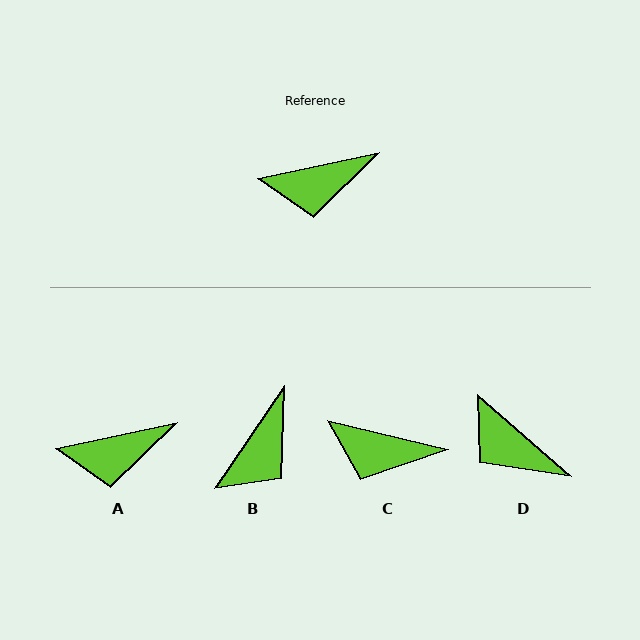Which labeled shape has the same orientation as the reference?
A.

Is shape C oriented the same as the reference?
No, it is off by about 25 degrees.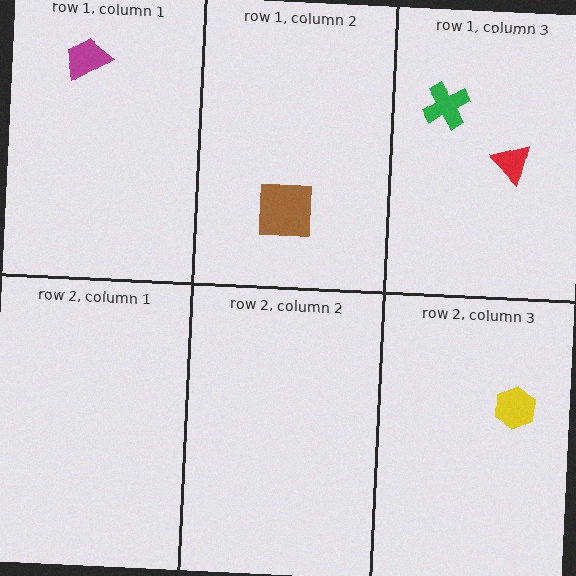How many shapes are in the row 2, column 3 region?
1.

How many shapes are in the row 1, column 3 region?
2.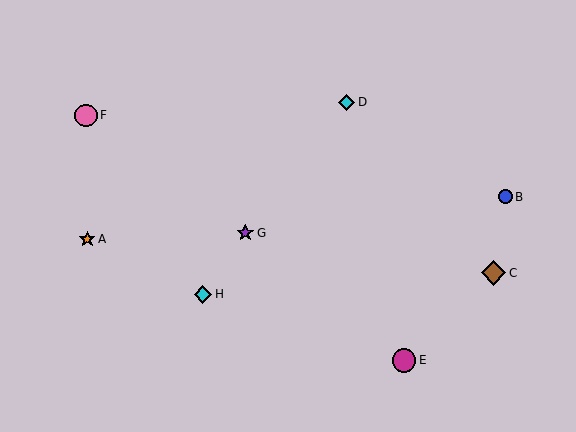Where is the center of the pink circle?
The center of the pink circle is at (86, 115).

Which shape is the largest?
The brown diamond (labeled C) is the largest.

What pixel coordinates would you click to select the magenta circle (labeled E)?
Click at (404, 361) to select the magenta circle E.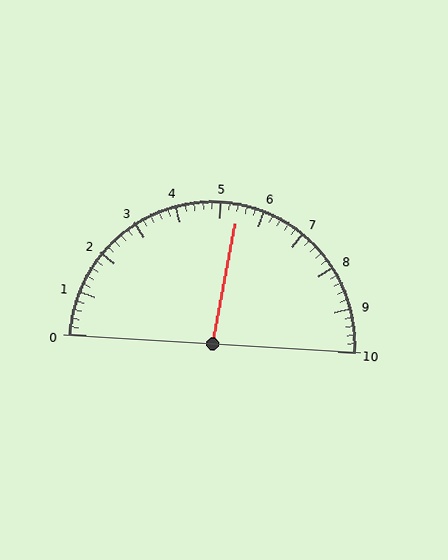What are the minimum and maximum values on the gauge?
The gauge ranges from 0 to 10.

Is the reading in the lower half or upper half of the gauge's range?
The reading is in the upper half of the range (0 to 10).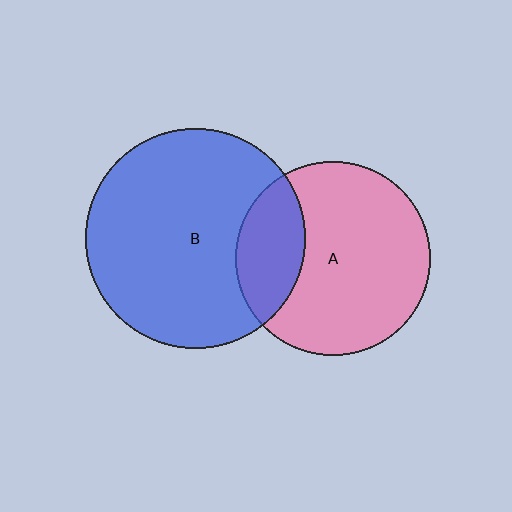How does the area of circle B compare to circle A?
Approximately 1.3 times.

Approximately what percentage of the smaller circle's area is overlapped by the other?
Approximately 25%.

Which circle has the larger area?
Circle B (blue).